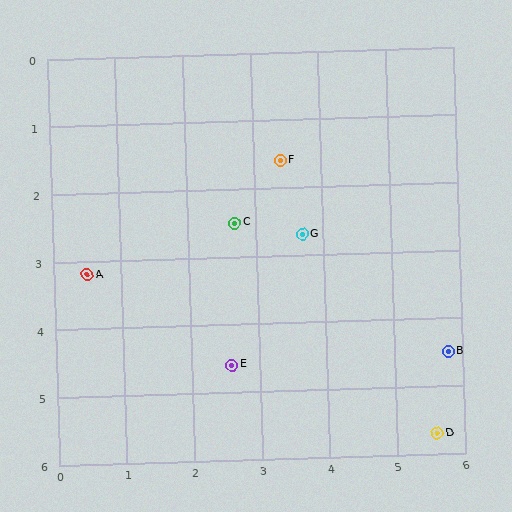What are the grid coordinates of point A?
Point A is at approximately (0.5, 3.2).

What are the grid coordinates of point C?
Point C is at approximately (2.7, 2.5).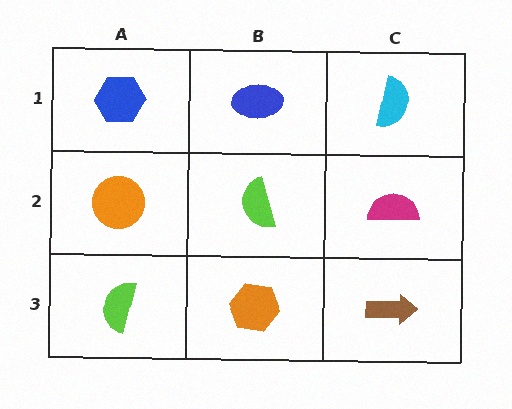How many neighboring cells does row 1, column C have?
2.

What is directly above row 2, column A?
A blue hexagon.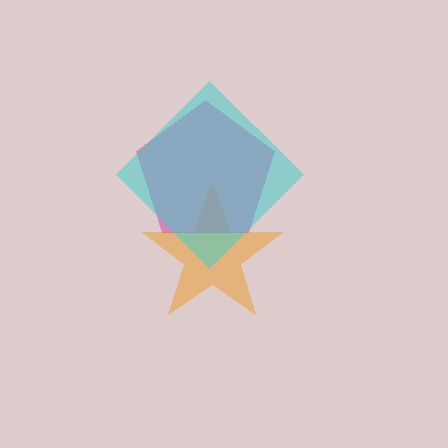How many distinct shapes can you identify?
There are 3 distinct shapes: an orange star, a magenta pentagon, a cyan diamond.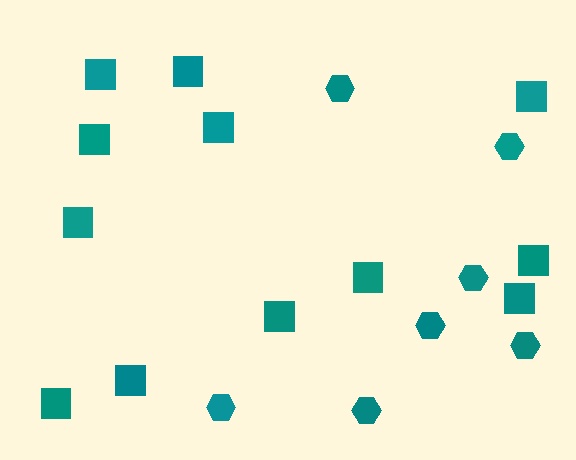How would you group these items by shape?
There are 2 groups: one group of hexagons (7) and one group of squares (12).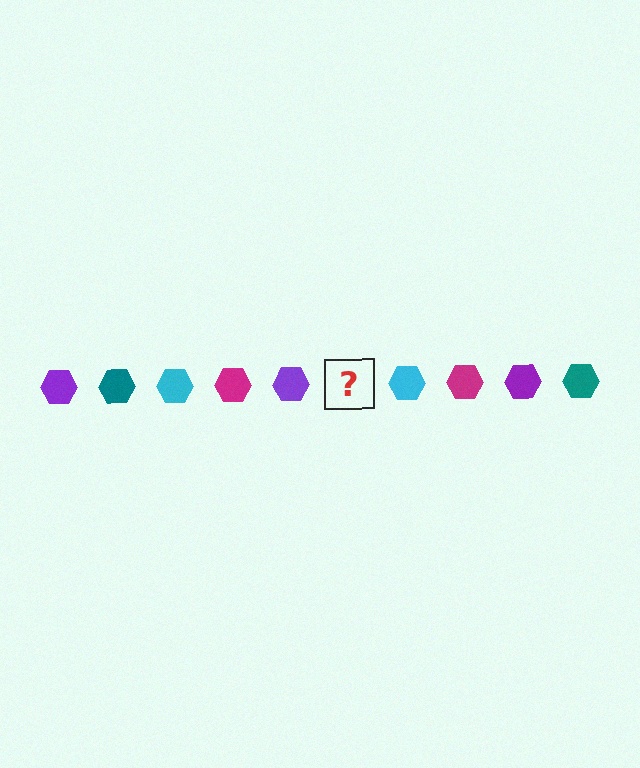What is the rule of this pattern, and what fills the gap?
The rule is that the pattern cycles through purple, teal, cyan, magenta hexagons. The gap should be filled with a teal hexagon.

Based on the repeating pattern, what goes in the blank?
The blank should be a teal hexagon.